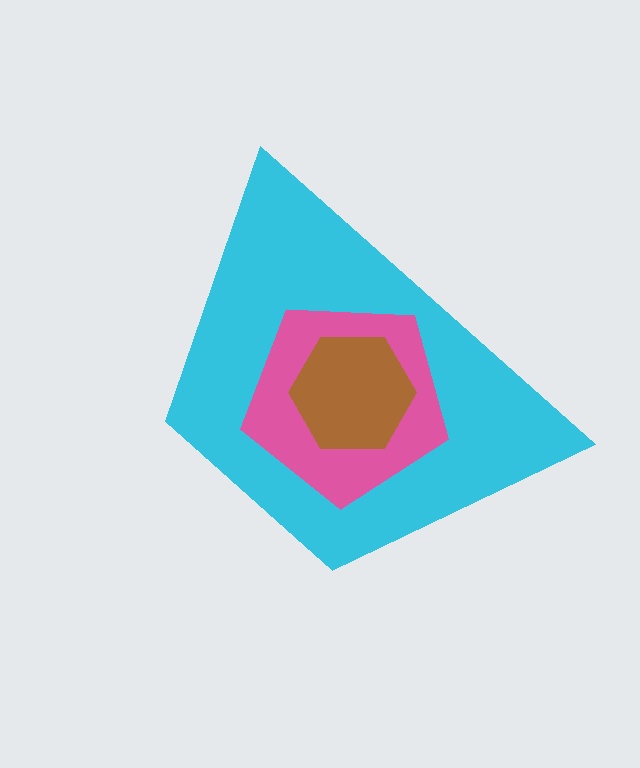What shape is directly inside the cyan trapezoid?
The pink pentagon.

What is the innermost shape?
The brown hexagon.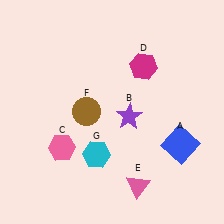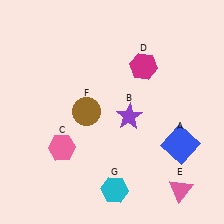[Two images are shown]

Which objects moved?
The objects that moved are: the pink triangle (E), the cyan hexagon (G).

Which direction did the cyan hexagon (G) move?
The cyan hexagon (G) moved down.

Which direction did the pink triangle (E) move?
The pink triangle (E) moved right.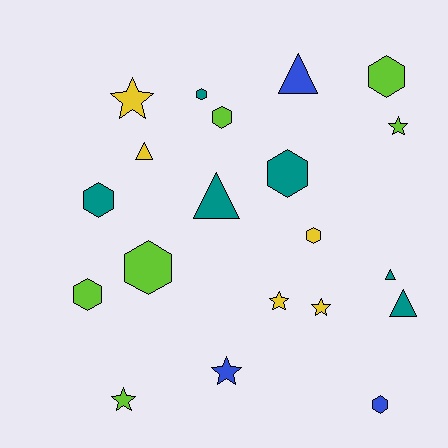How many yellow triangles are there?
There is 1 yellow triangle.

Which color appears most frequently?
Teal, with 6 objects.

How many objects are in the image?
There are 20 objects.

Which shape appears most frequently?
Hexagon, with 9 objects.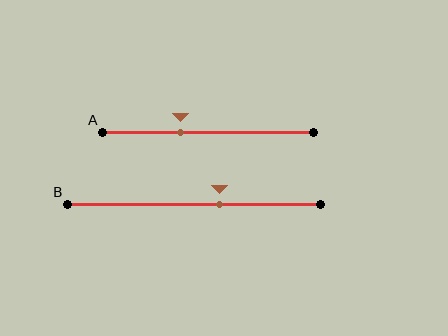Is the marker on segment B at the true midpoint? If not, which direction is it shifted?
No, the marker on segment B is shifted to the right by about 10% of the segment length.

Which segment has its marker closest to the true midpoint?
Segment B has its marker closest to the true midpoint.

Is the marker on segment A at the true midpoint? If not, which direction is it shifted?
No, the marker on segment A is shifted to the left by about 13% of the segment length.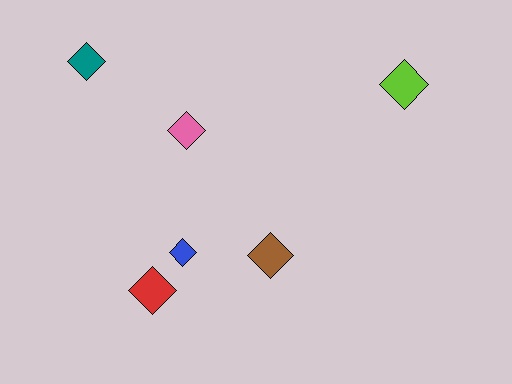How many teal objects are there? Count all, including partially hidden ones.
There is 1 teal object.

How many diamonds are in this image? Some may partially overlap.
There are 6 diamonds.